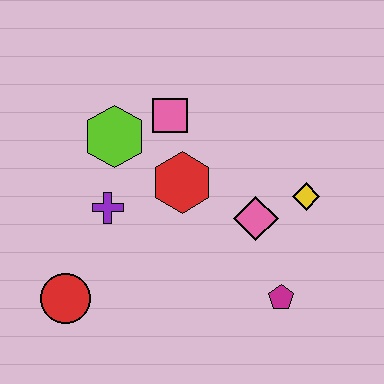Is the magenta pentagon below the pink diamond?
Yes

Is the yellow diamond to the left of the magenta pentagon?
No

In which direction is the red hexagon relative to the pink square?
The red hexagon is below the pink square.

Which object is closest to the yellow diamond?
The pink diamond is closest to the yellow diamond.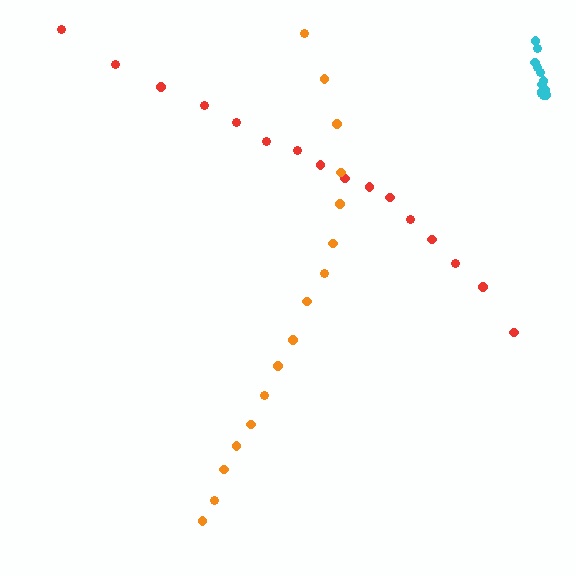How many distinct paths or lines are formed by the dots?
There are 3 distinct paths.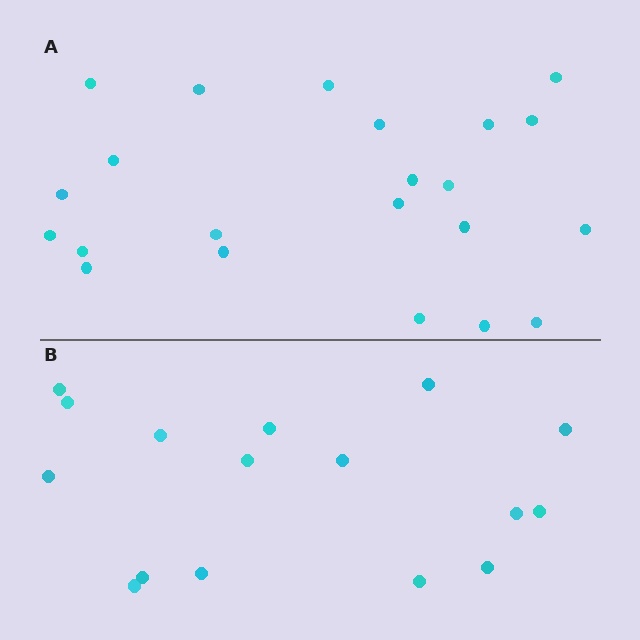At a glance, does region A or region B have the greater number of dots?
Region A (the top region) has more dots.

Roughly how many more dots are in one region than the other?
Region A has about 6 more dots than region B.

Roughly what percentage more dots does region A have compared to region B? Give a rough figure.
About 40% more.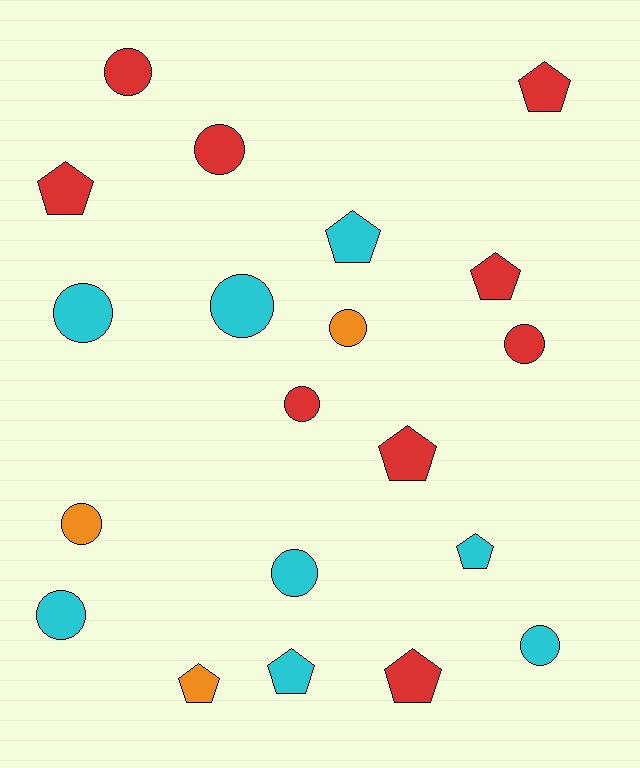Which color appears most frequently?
Red, with 9 objects.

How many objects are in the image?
There are 20 objects.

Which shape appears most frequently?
Circle, with 11 objects.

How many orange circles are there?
There are 2 orange circles.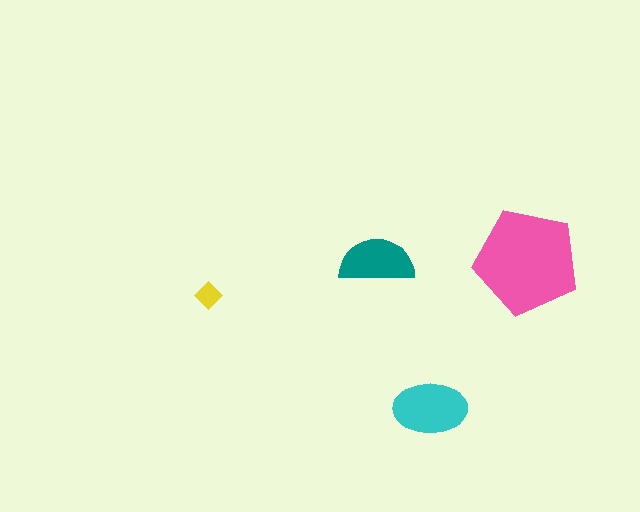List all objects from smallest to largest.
The yellow diamond, the teal semicircle, the cyan ellipse, the pink pentagon.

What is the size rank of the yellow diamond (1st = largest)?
4th.